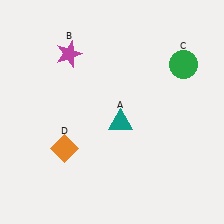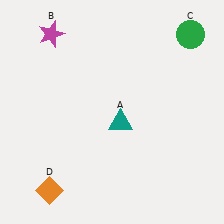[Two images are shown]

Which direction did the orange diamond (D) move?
The orange diamond (D) moved down.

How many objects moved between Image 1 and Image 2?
3 objects moved between the two images.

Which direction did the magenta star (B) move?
The magenta star (B) moved up.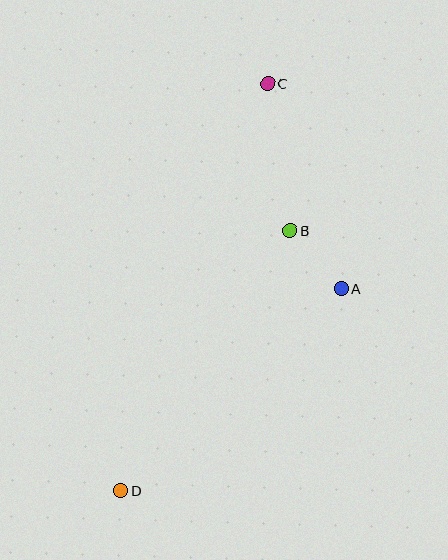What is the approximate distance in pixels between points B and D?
The distance between B and D is approximately 310 pixels.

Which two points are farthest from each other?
Points C and D are farthest from each other.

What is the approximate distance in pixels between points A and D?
The distance between A and D is approximately 299 pixels.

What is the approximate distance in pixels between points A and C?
The distance between A and C is approximately 218 pixels.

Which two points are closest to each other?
Points A and B are closest to each other.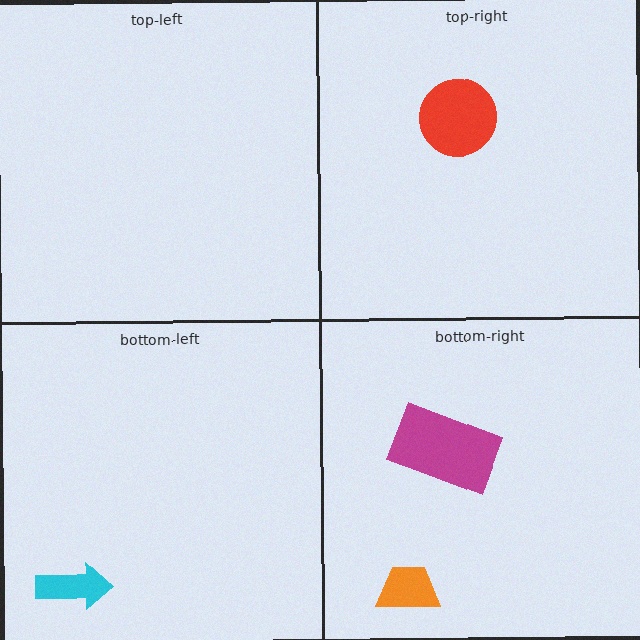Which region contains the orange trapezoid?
The bottom-right region.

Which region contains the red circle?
The top-right region.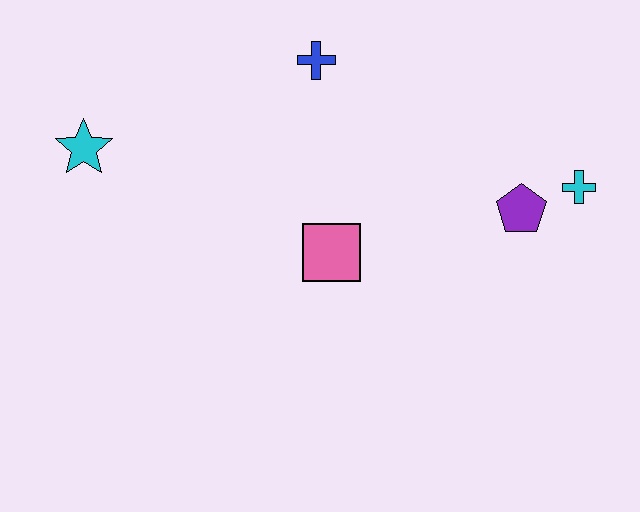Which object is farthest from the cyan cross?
The cyan star is farthest from the cyan cross.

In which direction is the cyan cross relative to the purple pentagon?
The cyan cross is to the right of the purple pentagon.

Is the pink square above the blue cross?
No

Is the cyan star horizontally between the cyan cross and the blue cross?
No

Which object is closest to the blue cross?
The pink square is closest to the blue cross.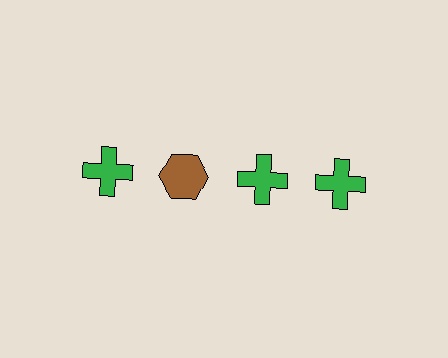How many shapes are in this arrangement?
There are 4 shapes arranged in a grid pattern.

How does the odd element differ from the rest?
It differs in both color (brown instead of green) and shape (hexagon instead of cross).